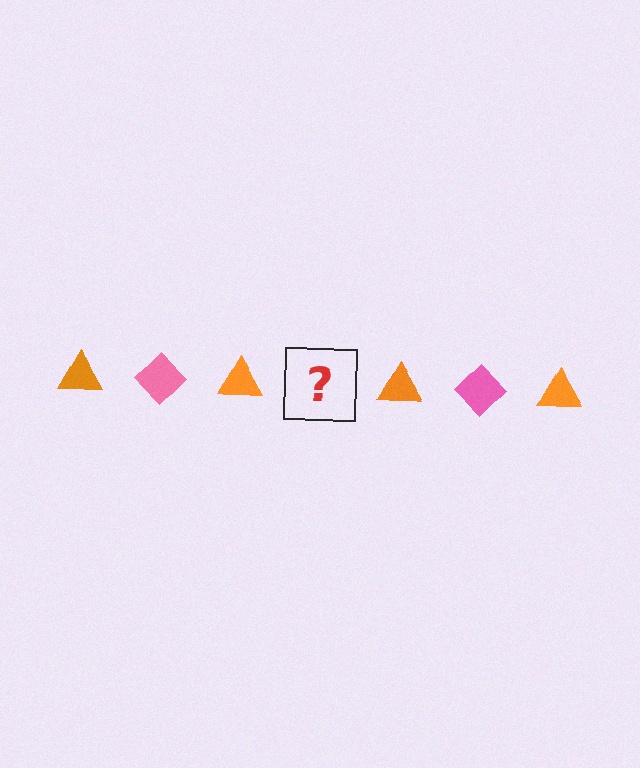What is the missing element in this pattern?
The missing element is a pink diamond.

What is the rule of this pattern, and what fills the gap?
The rule is that the pattern alternates between orange triangle and pink diamond. The gap should be filled with a pink diamond.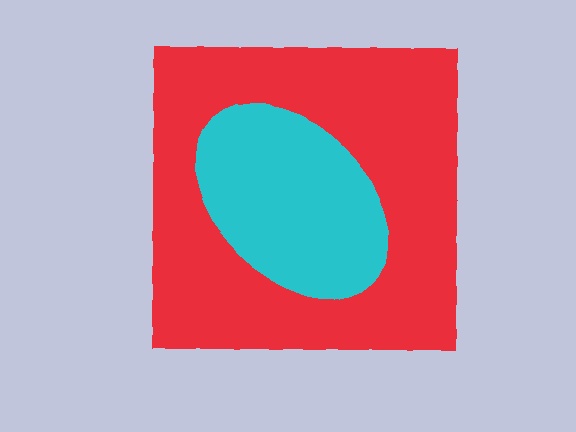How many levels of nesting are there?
2.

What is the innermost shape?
The cyan ellipse.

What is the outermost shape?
The red square.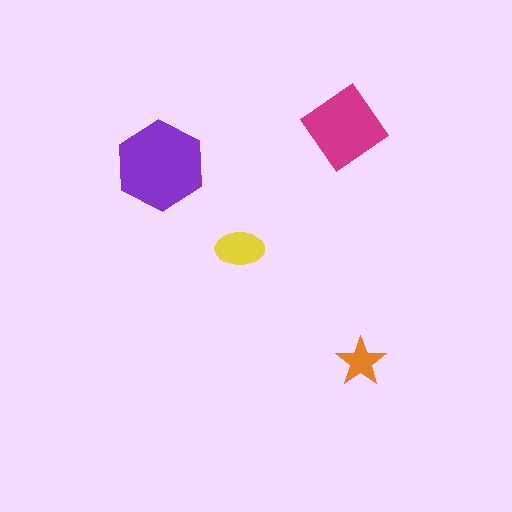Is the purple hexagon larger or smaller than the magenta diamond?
Larger.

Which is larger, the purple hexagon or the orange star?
The purple hexagon.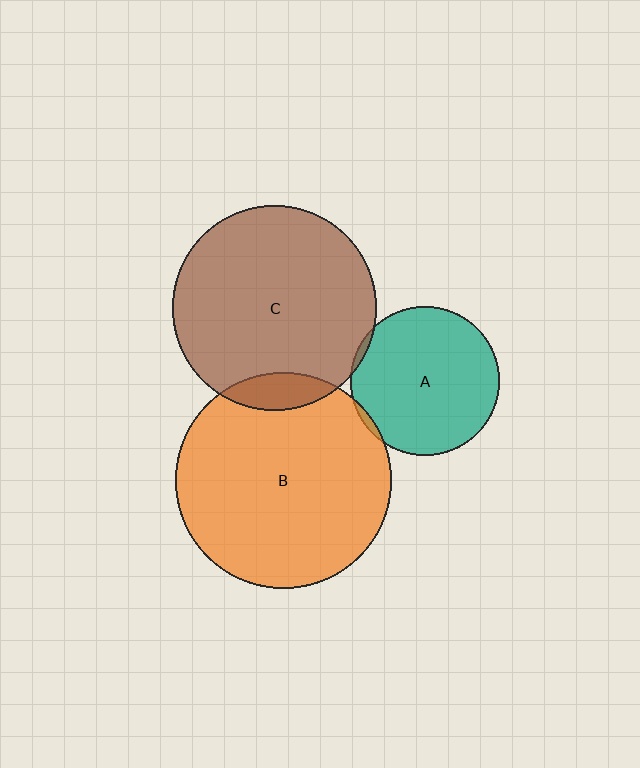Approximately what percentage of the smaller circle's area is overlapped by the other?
Approximately 5%.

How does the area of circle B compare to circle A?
Approximately 2.1 times.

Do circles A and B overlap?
Yes.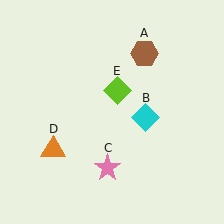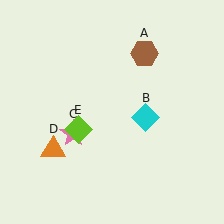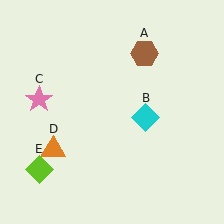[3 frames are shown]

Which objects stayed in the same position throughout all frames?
Brown hexagon (object A) and cyan diamond (object B) and orange triangle (object D) remained stationary.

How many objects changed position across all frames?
2 objects changed position: pink star (object C), lime diamond (object E).